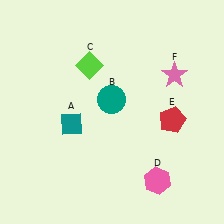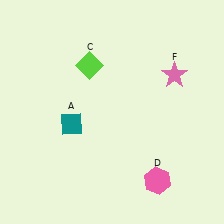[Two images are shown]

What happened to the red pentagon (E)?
The red pentagon (E) was removed in Image 2. It was in the bottom-right area of Image 1.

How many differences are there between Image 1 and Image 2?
There are 2 differences between the two images.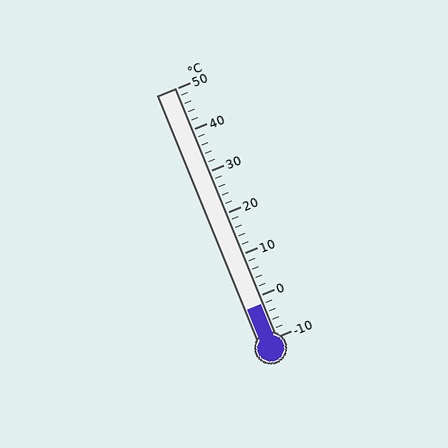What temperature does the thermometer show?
The thermometer shows approximately -2°C.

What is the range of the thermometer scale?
The thermometer scale ranges from -10°C to 50°C.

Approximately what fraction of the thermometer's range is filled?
The thermometer is filled to approximately 15% of its range.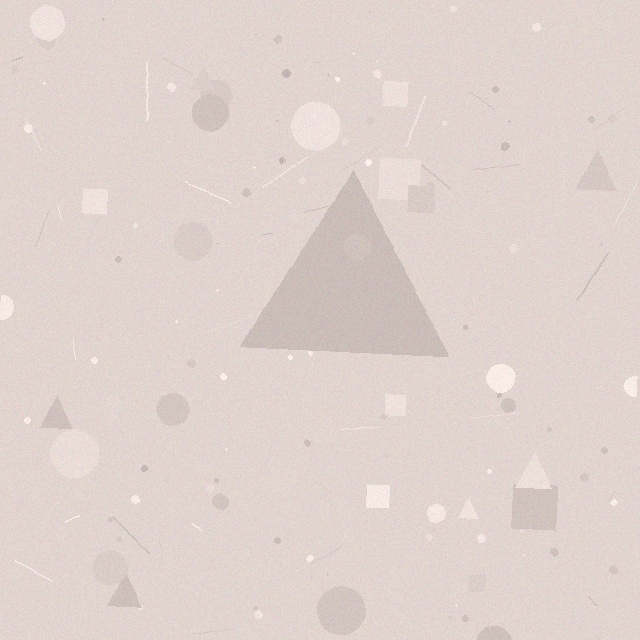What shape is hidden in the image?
A triangle is hidden in the image.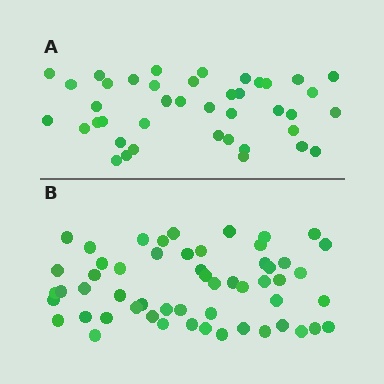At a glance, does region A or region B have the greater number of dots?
Region B (the bottom region) has more dots.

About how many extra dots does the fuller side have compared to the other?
Region B has approximately 15 more dots than region A.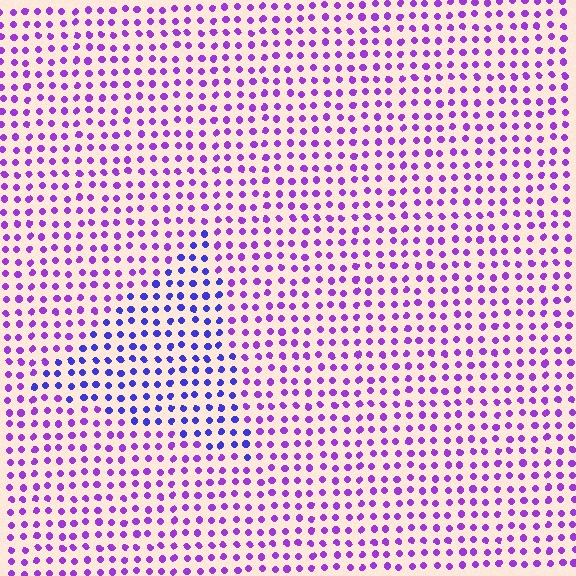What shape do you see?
I see a triangle.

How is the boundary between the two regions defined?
The boundary is defined purely by a slight shift in hue (about 37 degrees). Spacing, size, and orientation are identical on both sides.